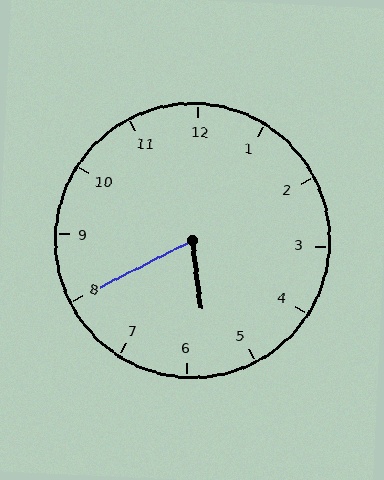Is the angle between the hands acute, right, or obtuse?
It is acute.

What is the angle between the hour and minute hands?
Approximately 70 degrees.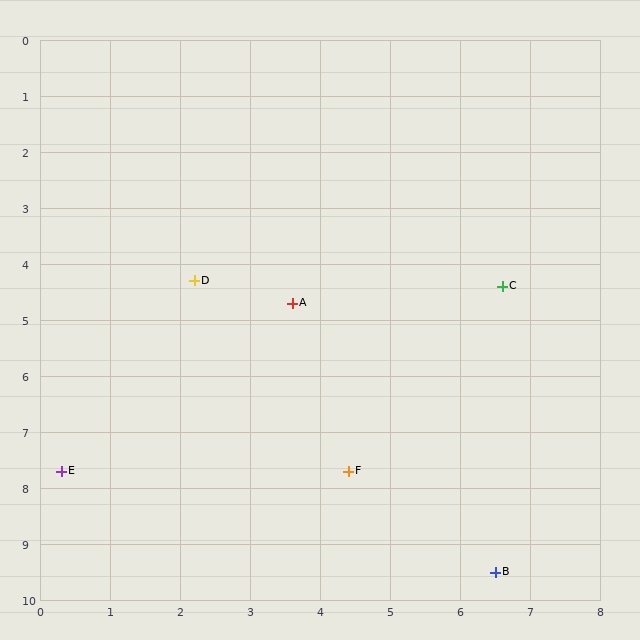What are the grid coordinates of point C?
Point C is at approximately (6.6, 4.4).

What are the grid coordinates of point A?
Point A is at approximately (3.6, 4.7).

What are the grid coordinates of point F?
Point F is at approximately (4.4, 7.7).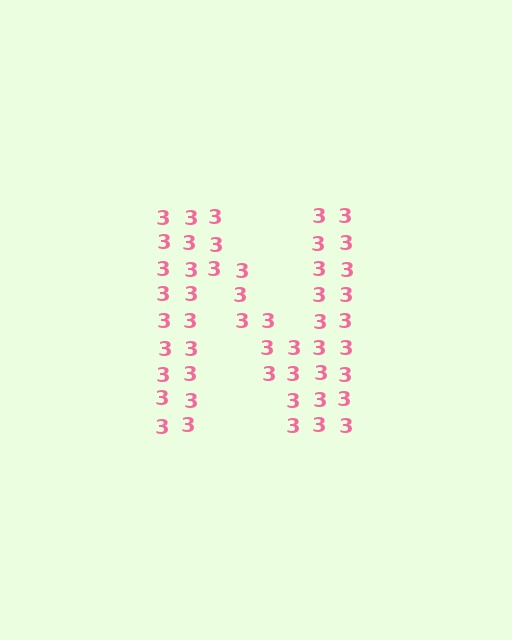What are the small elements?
The small elements are digit 3's.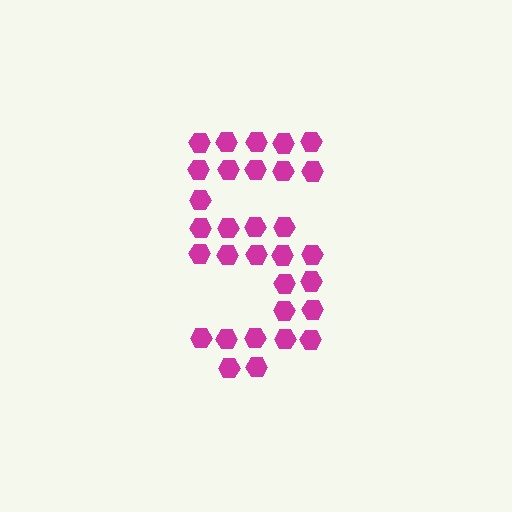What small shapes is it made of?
It is made of small hexagons.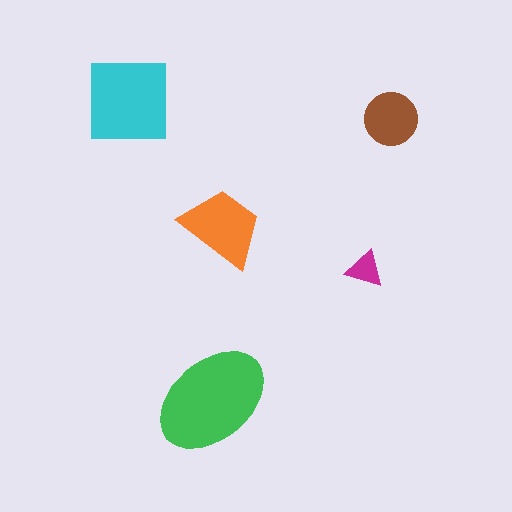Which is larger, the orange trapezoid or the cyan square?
The cyan square.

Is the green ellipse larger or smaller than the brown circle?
Larger.